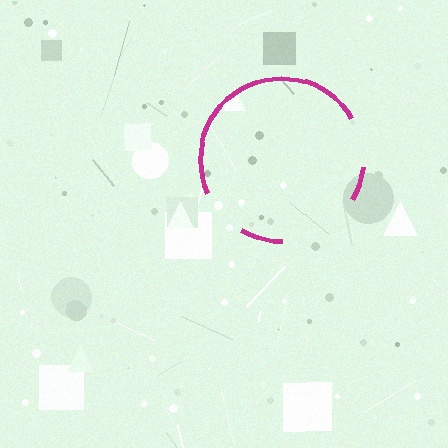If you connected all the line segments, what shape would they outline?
They would outline a circle.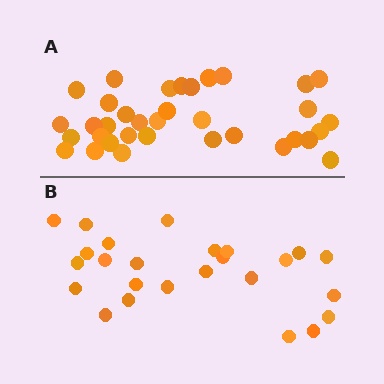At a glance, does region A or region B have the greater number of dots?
Region A (the top region) has more dots.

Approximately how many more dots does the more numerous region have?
Region A has roughly 10 or so more dots than region B.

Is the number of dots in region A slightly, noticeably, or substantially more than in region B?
Region A has noticeably more, but not dramatically so. The ratio is roughly 1.4 to 1.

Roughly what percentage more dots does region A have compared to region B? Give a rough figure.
About 40% more.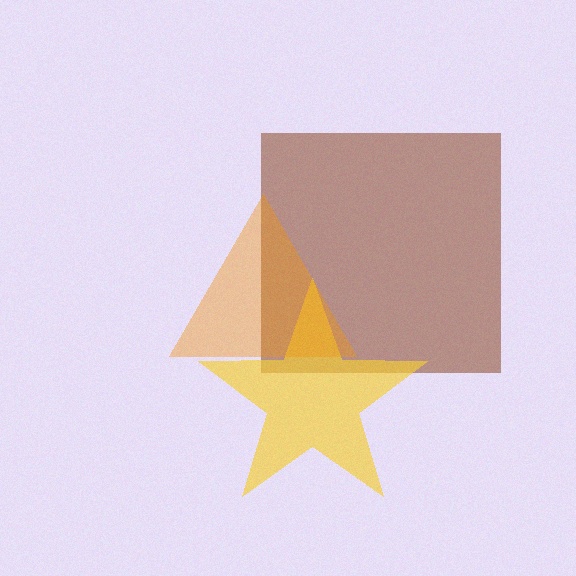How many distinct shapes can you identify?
There are 3 distinct shapes: a brown square, a yellow star, an orange triangle.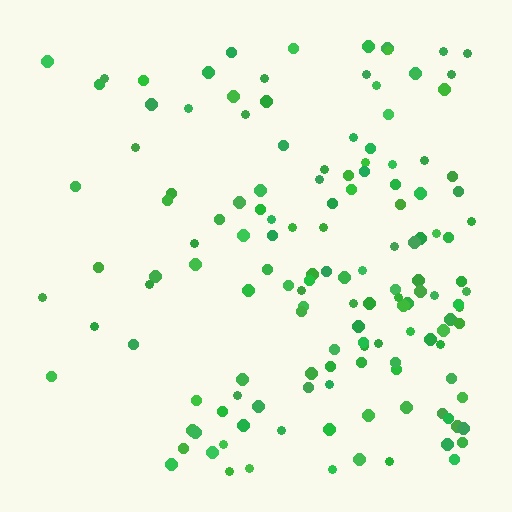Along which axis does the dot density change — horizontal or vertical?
Horizontal.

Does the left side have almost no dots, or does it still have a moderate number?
Still a moderate number, just noticeably fewer than the right.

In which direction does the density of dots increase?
From left to right, with the right side densest.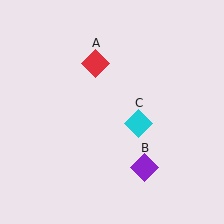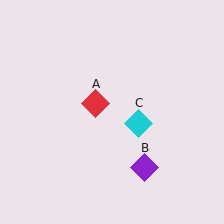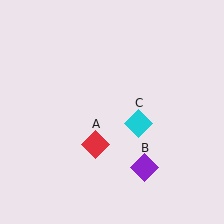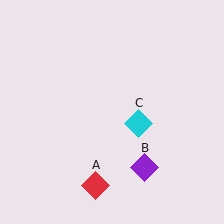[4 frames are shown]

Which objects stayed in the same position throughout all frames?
Purple diamond (object B) and cyan diamond (object C) remained stationary.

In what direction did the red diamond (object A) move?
The red diamond (object A) moved down.